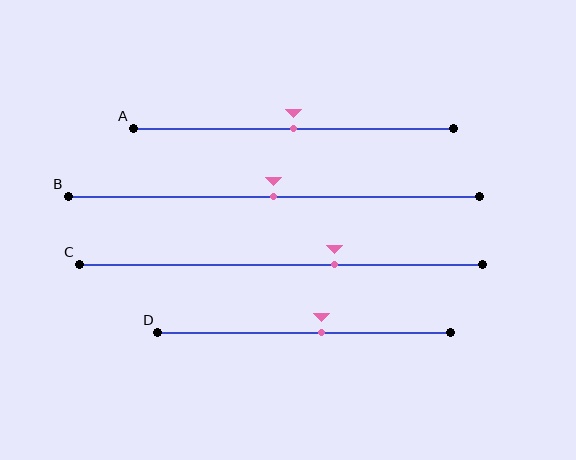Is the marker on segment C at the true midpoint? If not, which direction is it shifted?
No, the marker on segment C is shifted to the right by about 13% of the segment length.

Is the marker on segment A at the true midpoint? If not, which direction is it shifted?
Yes, the marker on segment A is at the true midpoint.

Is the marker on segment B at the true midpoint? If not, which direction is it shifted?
Yes, the marker on segment B is at the true midpoint.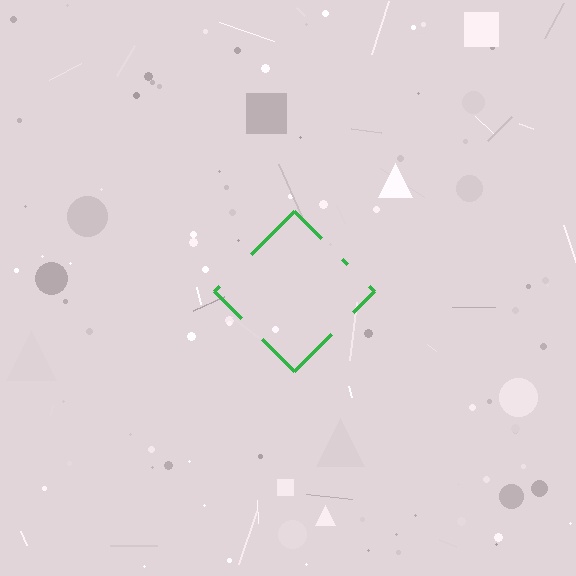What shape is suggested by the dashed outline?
The dashed outline suggests a diamond.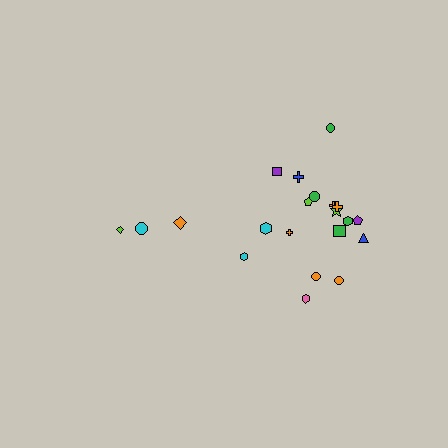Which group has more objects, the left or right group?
The right group.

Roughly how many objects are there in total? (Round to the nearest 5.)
Roughly 20 objects in total.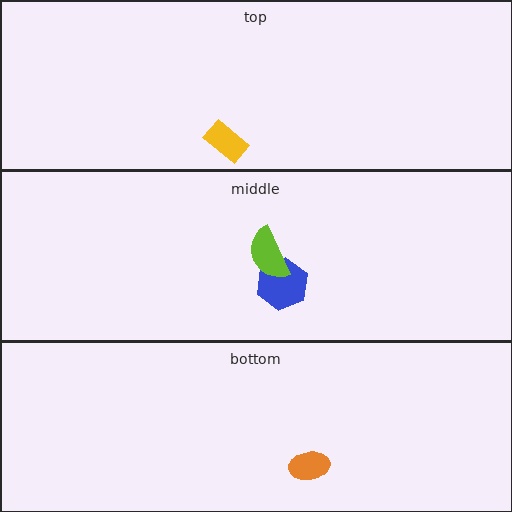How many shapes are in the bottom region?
1.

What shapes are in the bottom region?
The orange ellipse.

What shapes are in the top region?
The yellow rectangle.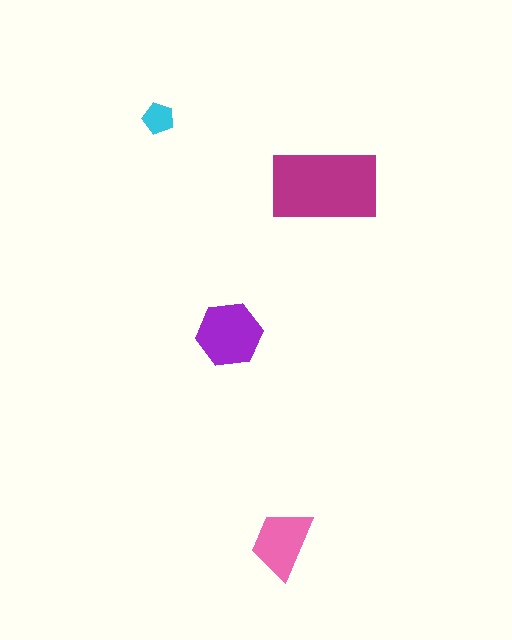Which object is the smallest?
The cyan pentagon.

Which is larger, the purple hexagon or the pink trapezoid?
The purple hexagon.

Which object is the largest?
The magenta rectangle.